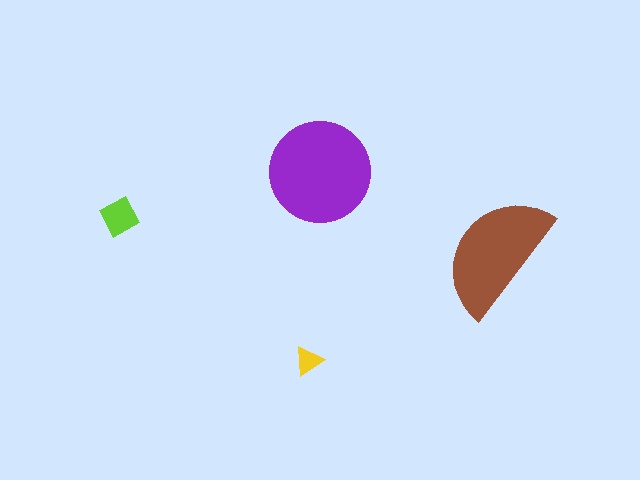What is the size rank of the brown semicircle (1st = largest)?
2nd.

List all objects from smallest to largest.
The yellow triangle, the lime diamond, the brown semicircle, the purple circle.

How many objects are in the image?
There are 4 objects in the image.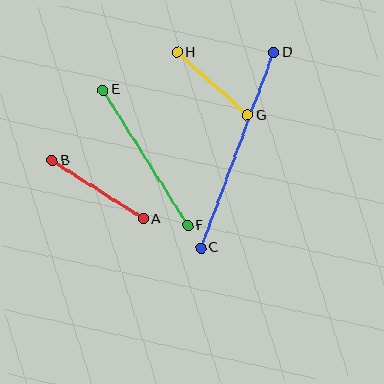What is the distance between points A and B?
The distance is approximately 109 pixels.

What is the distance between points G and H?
The distance is approximately 95 pixels.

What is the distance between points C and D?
The distance is approximately 209 pixels.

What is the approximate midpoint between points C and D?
The midpoint is at approximately (237, 150) pixels.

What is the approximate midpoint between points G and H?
The midpoint is at approximately (212, 84) pixels.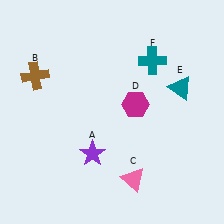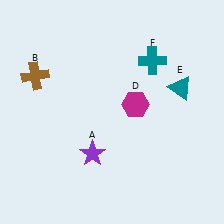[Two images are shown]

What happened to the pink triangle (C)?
The pink triangle (C) was removed in Image 2. It was in the bottom-right area of Image 1.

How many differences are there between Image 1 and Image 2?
There is 1 difference between the two images.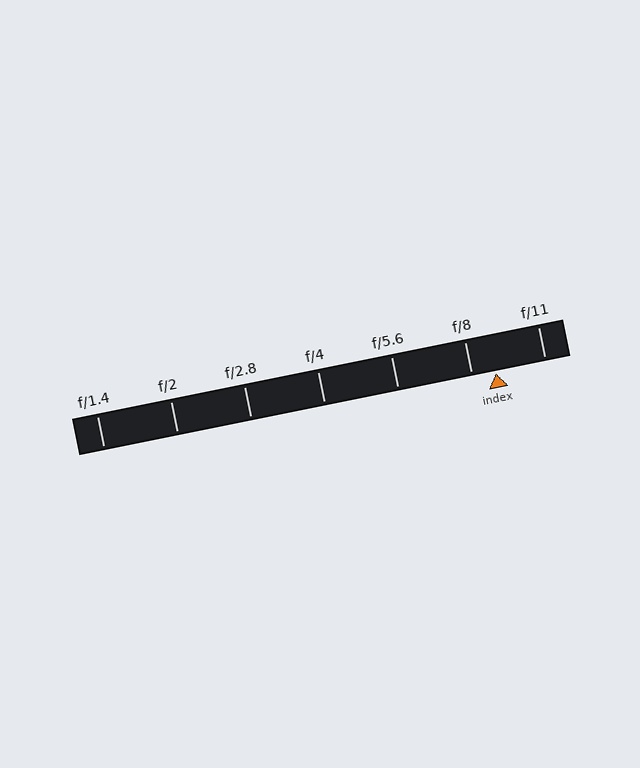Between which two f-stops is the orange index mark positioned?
The index mark is between f/8 and f/11.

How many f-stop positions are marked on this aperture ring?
There are 7 f-stop positions marked.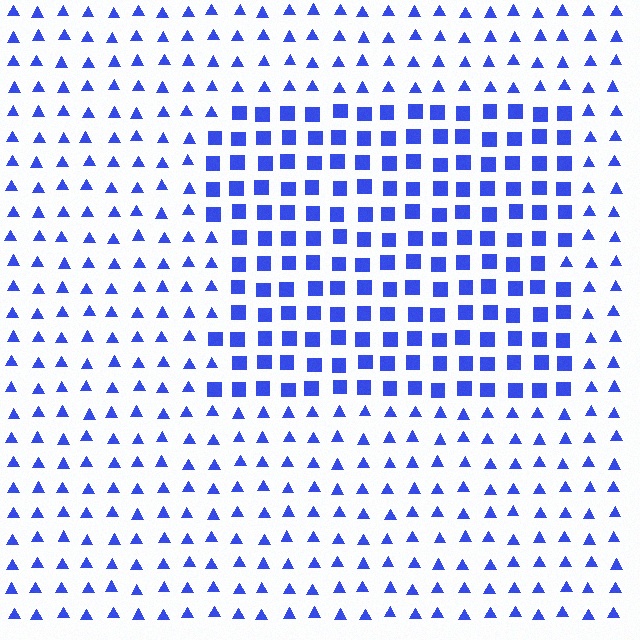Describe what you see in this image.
The image is filled with small blue elements arranged in a uniform grid. A rectangle-shaped region contains squares, while the surrounding area contains triangles. The boundary is defined purely by the change in element shape.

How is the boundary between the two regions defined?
The boundary is defined by a change in element shape: squares inside vs. triangles outside. All elements share the same color and spacing.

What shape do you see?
I see a rectangle.